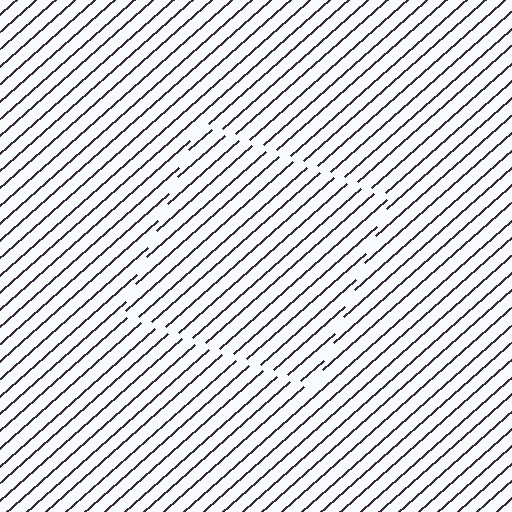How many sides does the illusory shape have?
4 sides — the line-ends trace a square.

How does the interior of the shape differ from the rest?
The interior of the shape contains the same grating, shifted by half a period — the contour is defined by the phase discontinuity where line-ends from the inner and outer gratings abut.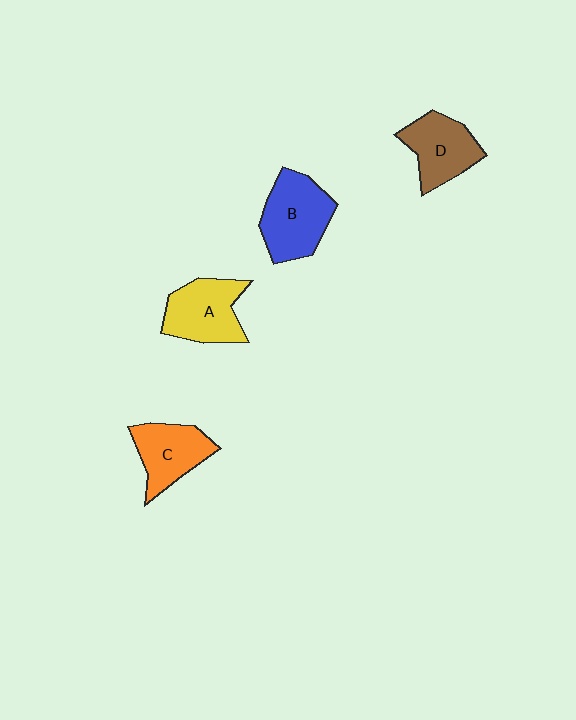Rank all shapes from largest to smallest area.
From largest to smallest: B (blue), A (yellow), D (brown), C (orange).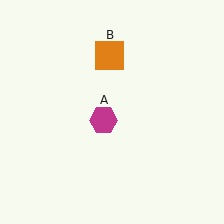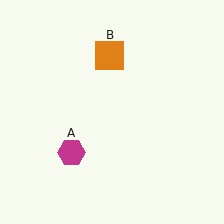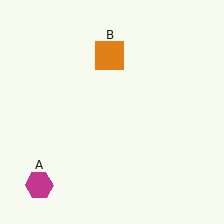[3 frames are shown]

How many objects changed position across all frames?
1 object changed position: magenta hexagon (object A).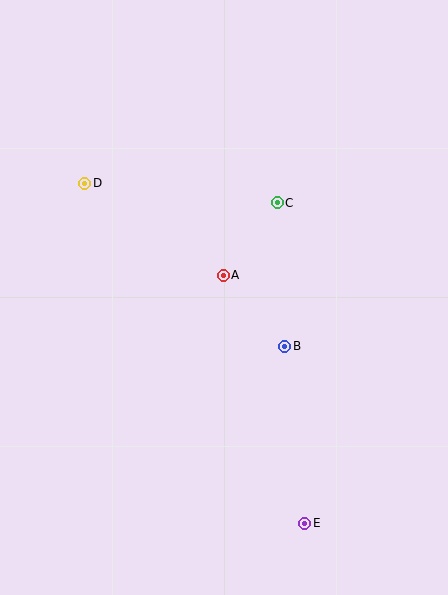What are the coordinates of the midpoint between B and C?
The midpoint between B and C is at (281, 274).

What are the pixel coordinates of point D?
Point D is at (85, 183).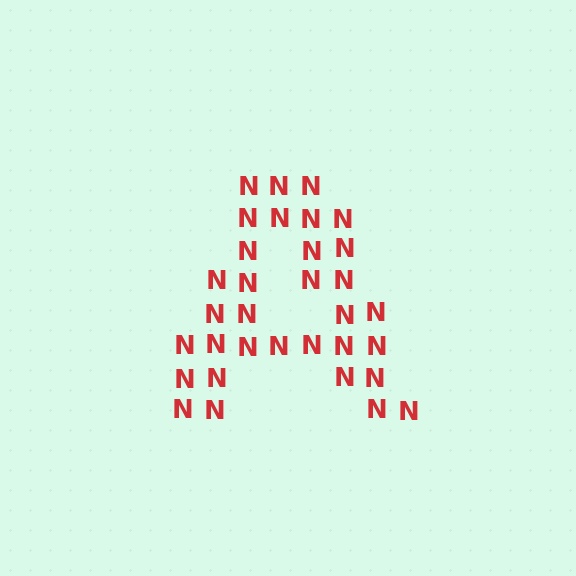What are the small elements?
The small elements are letter N's.